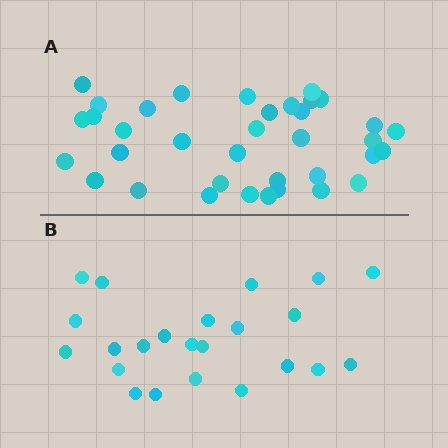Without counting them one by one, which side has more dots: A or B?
Region A (the top region) has more dots.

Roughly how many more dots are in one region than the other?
Region A has approximately 15 more dots than region B.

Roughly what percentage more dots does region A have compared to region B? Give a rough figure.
About 55% more.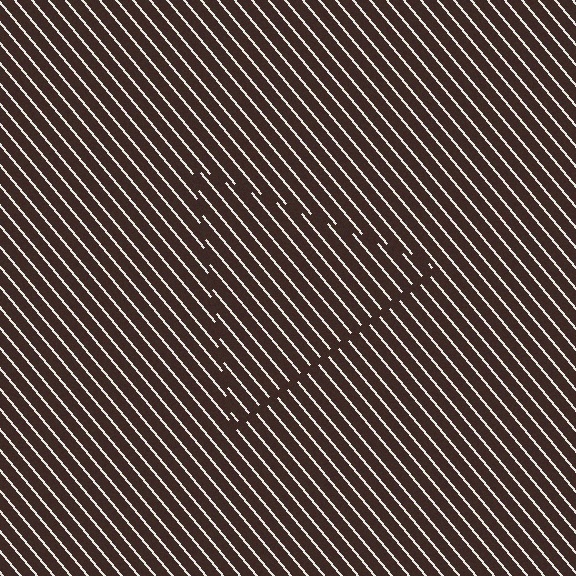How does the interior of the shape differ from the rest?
The interior of the shape contains the same grating, shifted by half a period — the contour is defined by the phase discontinuity where line-ends from the inner and outer gratings abut.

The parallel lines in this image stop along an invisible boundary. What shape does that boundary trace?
An illusory triangle. The interior of the shape contains the same grating, shifted by half a period — the contour is defined by the phase discontinuity where line-ends from the inner and outer gratings abut.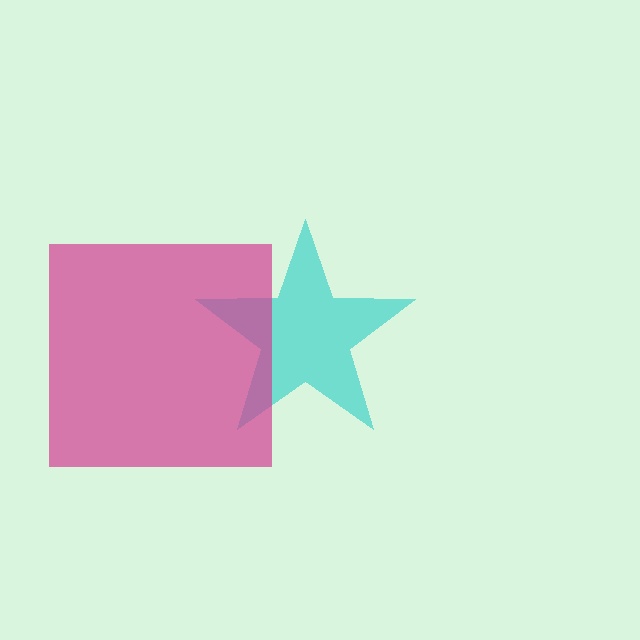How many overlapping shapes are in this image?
There are 2 overlapping shapes in the image.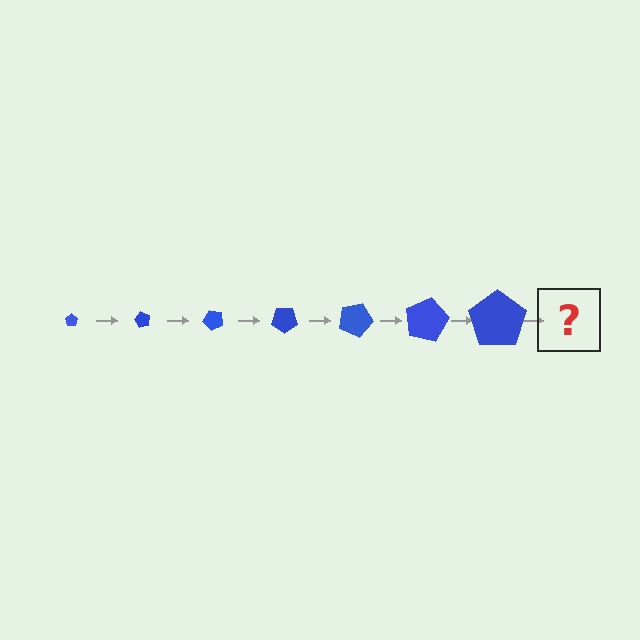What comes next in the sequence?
The next element should be a pentagon, larger than the previous one and rotated 420 degrees from the start.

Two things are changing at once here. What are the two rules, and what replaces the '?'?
The two rules are that the pentagon grows larger each step and it rotates 60 degrees each step. The '?' should be a pentagon, larger than the previous one and rotated 420 degrees from the start.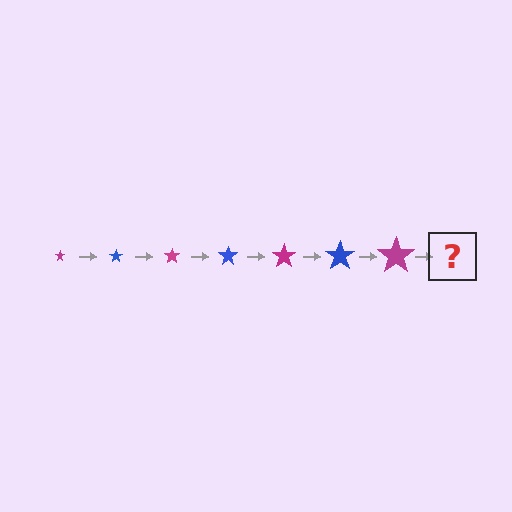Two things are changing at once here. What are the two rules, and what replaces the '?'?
The two rules are that the star grows larger each step and the color cycles through magenta and blue. The '?' should be a blue star, larger than the previous one.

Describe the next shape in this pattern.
It should be a blue star, larger than the previous one.